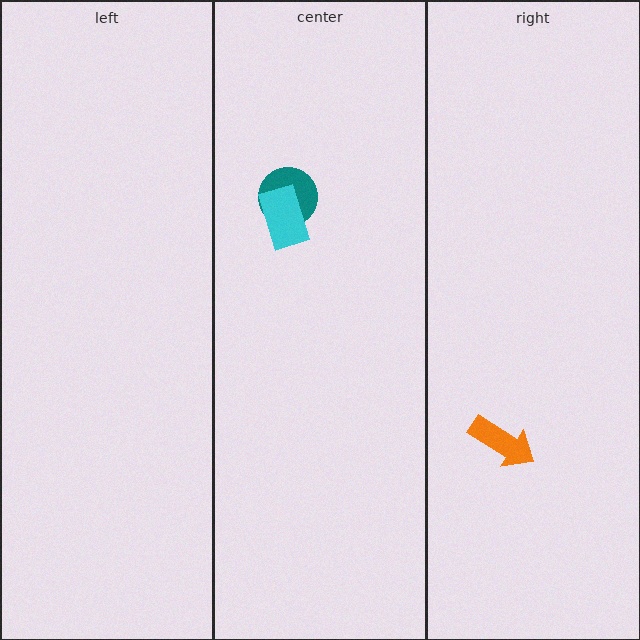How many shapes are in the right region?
1.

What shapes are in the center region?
The teal circle, the cyan rectangle.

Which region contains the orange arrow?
The right region.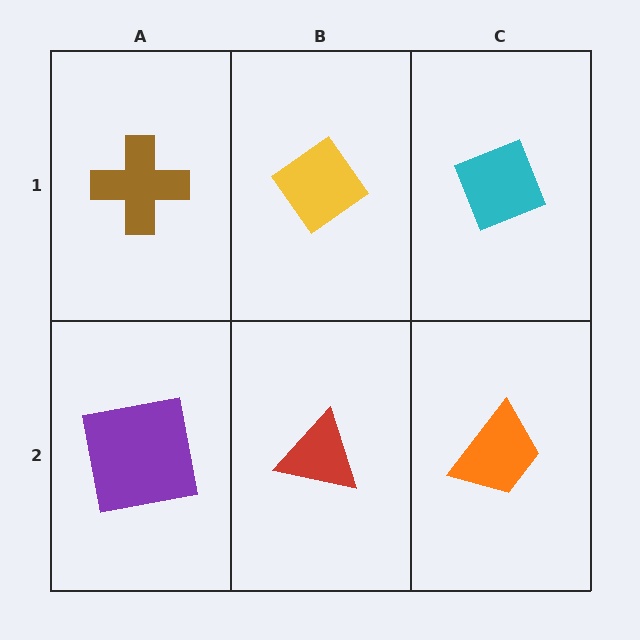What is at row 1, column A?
A brown cross.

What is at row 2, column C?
An orange trapezoid.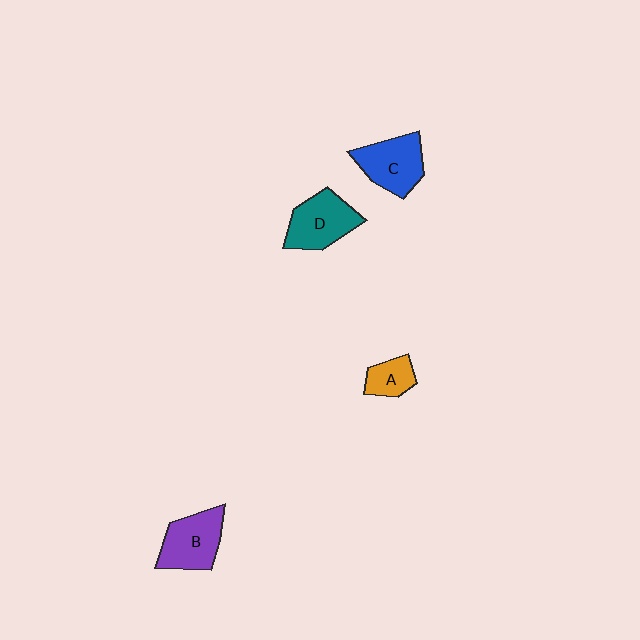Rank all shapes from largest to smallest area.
From largest to smallest: D (teal), B (purple), C (blue), A (orange).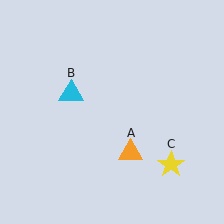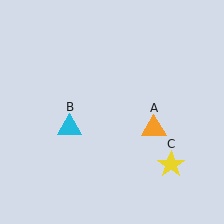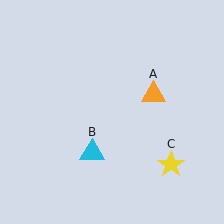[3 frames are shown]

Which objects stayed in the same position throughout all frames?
Yellow star (object C) remained stationary.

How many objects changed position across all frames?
2 objects changed position: orange triangle (object A), cyan triangle (object B).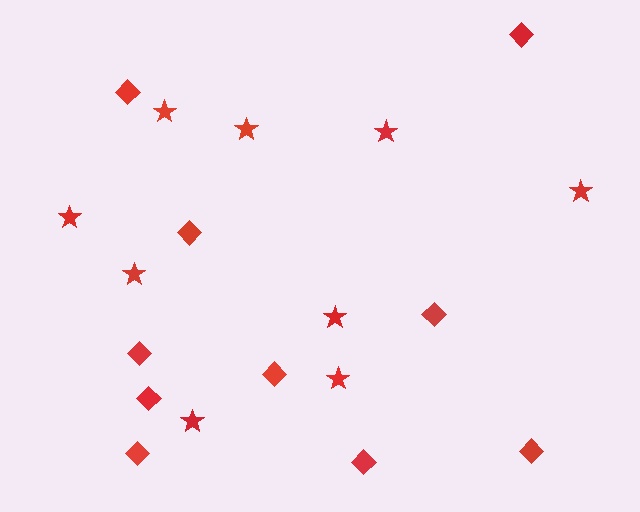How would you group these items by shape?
There are 2 groups: one group of diamonds (10) and one group of stars (9).